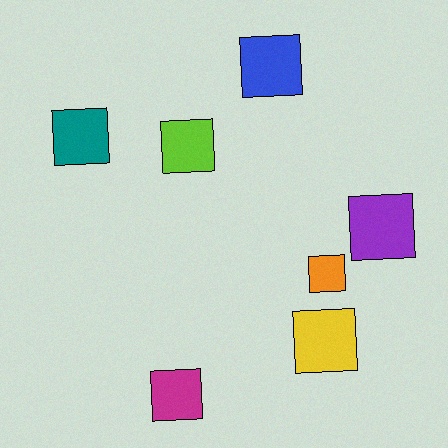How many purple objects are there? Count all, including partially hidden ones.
There is 1 purple object.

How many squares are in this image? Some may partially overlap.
There are 7 squares.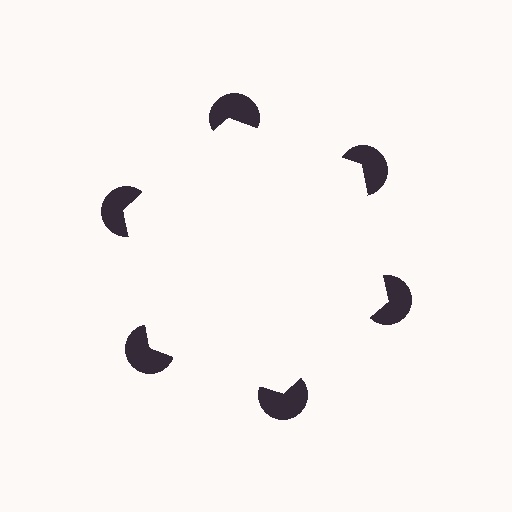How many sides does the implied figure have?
6 sides.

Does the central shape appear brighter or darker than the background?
It typically appears slightly brighter than the background, even though no actual brightness change is drawn.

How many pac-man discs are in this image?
There are 6 — one at each vertex of the illusory hexagon.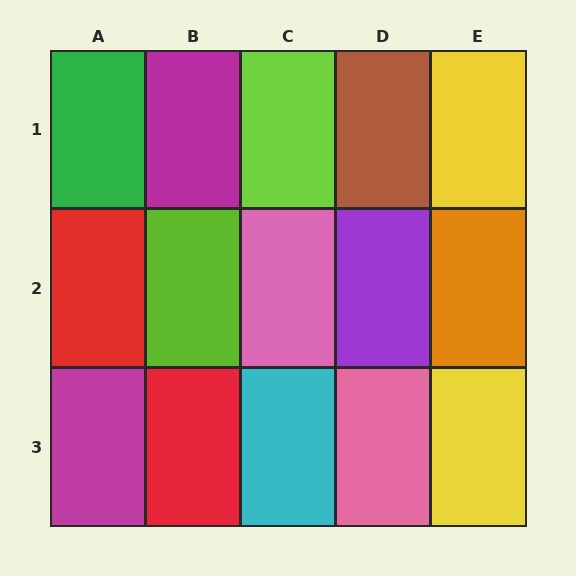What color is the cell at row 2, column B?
Lime.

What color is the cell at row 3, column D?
Pink.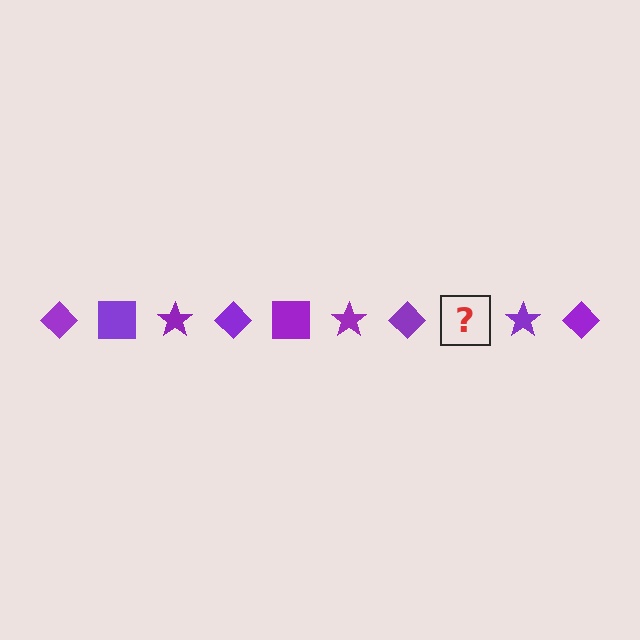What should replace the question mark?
The question mark should be replaced with a purple square.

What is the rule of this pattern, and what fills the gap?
The rule is that the pattern cycles through diamond, square, star shapes in purple. The gap should be filled with a purple square.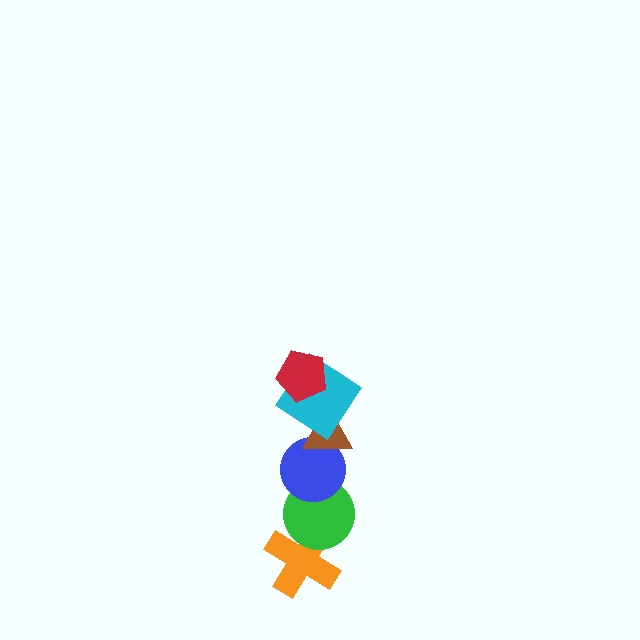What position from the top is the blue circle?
The blue circle is 4th from the top.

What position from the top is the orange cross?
The orange cross is 6th from the top.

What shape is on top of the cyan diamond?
The red pentagon is on top of the cyan diamond.